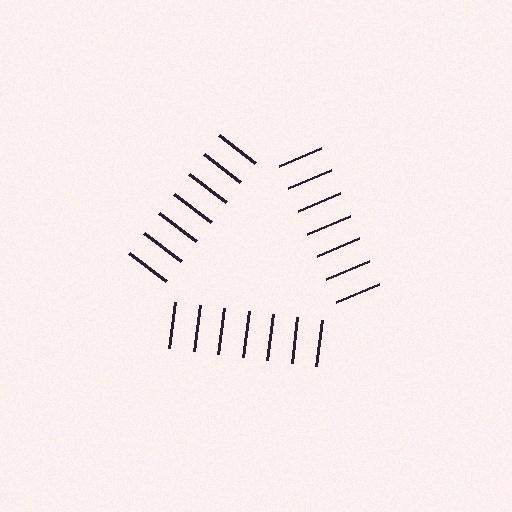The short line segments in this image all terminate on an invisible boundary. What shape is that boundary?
An illusory triangle — the line segments terminate on its edges but no continuous stroke is drawn.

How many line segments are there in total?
21 — 7 along each of the 3 edges.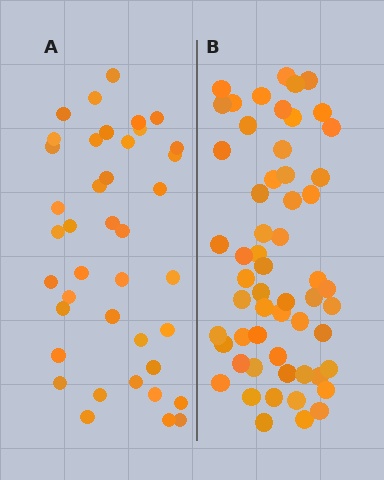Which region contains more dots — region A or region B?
Region B (the right region) has more dots.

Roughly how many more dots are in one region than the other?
Region B has approximately 15 more dots than region A.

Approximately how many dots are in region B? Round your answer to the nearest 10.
About 60 dots. (The exact count is 57, which rounds to 60.)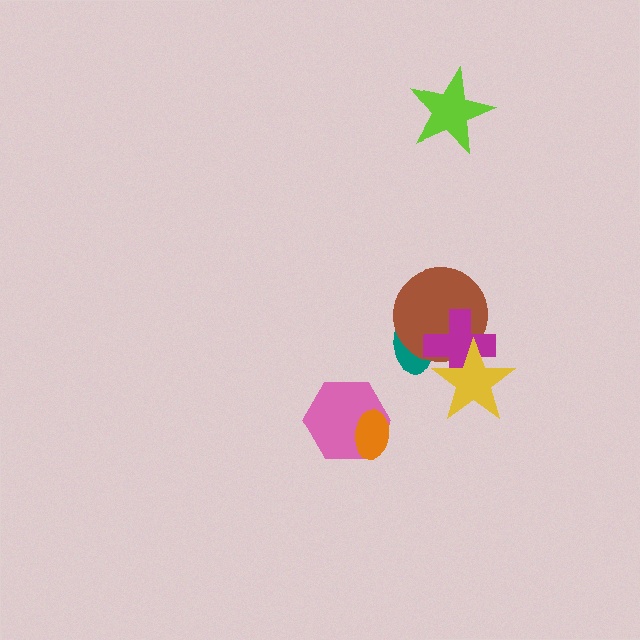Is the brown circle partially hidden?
Yes, it is partially covered by another shape.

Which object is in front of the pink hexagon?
The orange ellipse is in front of the pink hexagon.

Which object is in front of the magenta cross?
The yellow star is in front of the magenta cross.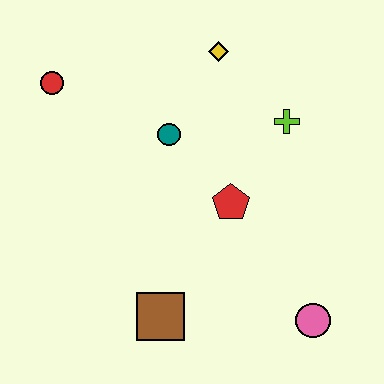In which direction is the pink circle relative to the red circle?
The pink circle is to the right of the red circle.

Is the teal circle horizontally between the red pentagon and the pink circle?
No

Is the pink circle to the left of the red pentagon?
No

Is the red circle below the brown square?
No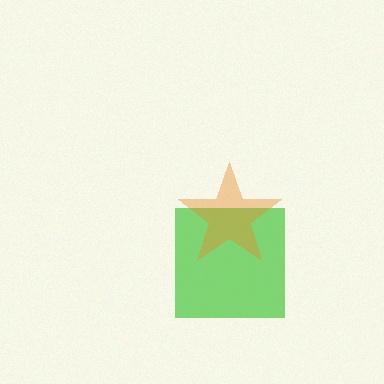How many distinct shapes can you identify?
There are 2 distinct shapes: a green square, an orange star.